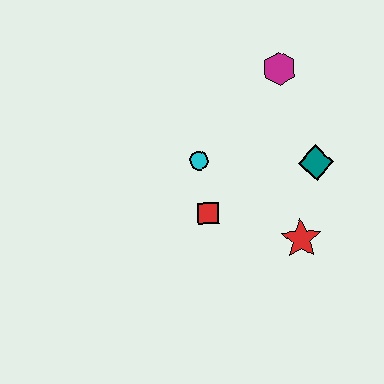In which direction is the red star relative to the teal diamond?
The red star is below the teal diamond.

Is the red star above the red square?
No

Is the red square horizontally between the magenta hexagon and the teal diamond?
No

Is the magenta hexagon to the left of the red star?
Yes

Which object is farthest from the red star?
The magenta hexagon is farthest from the red star.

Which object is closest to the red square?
The cyan circle is closest to the red square.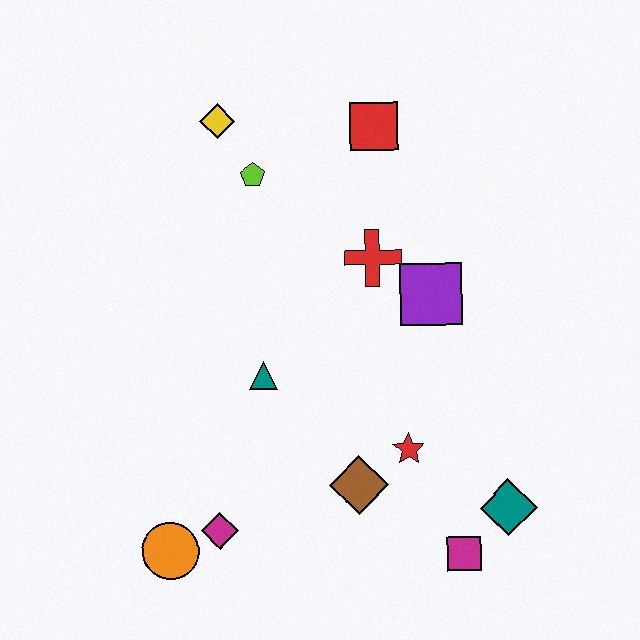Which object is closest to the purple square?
The red cross is closest to the purple square.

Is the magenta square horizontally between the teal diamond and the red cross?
Yes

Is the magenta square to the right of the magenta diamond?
Yes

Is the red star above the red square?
No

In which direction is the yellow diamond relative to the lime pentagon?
The yellow diamond is above the lime pentagon.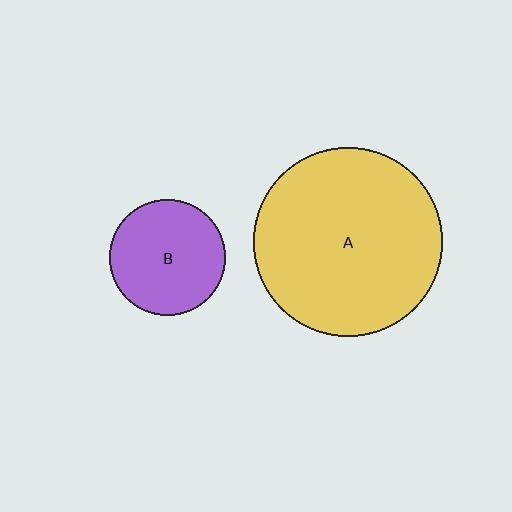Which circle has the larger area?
Circle A (yellow).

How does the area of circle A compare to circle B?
Approximately 2.7 times.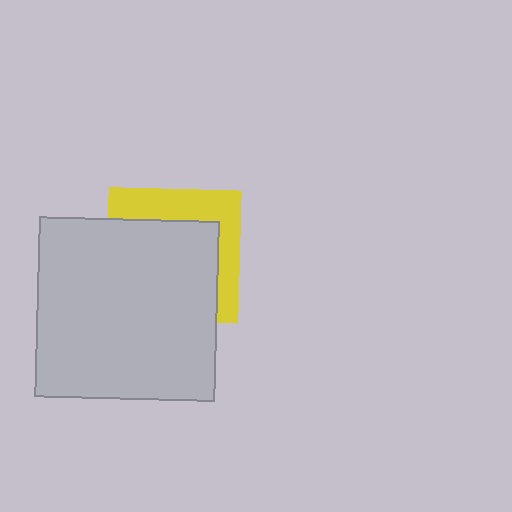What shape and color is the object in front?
The object in front is a light gray square.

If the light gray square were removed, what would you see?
You would see the complete yellow square.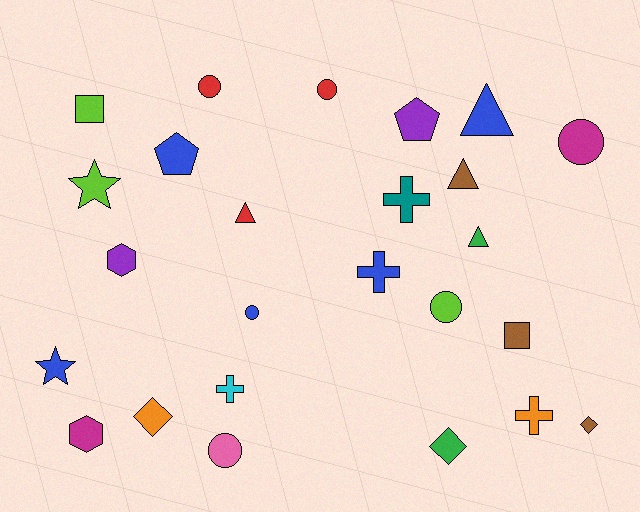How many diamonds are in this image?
There are 3 diamonds.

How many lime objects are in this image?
There are 3 lime objects.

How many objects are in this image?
There are 25 objects.